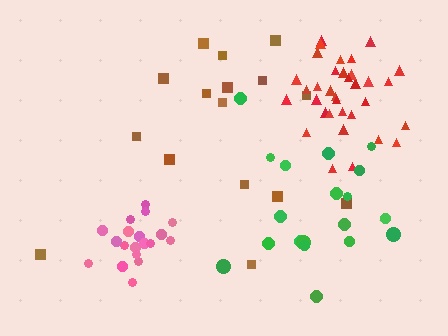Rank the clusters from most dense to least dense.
red, pink, green, brown.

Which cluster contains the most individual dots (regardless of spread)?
Red (34).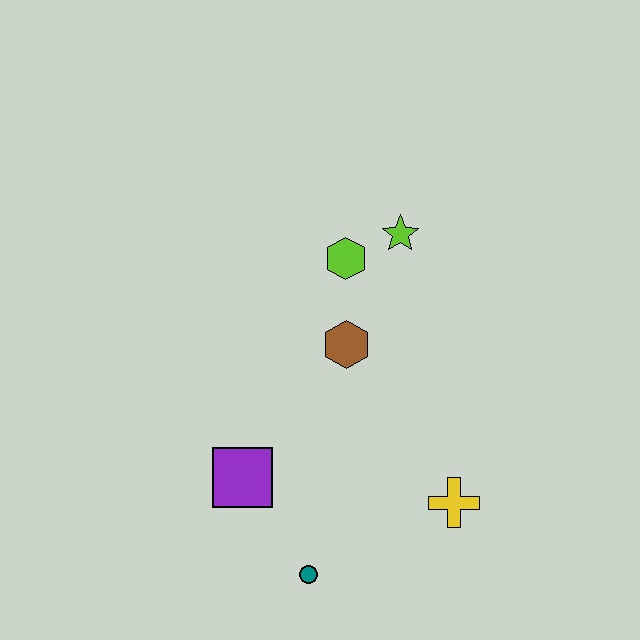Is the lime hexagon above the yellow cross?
Yes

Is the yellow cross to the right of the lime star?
Yes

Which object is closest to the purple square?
The teal circle is closest to the purple square.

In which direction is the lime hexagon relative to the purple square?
The lime hexagon is above the purple square.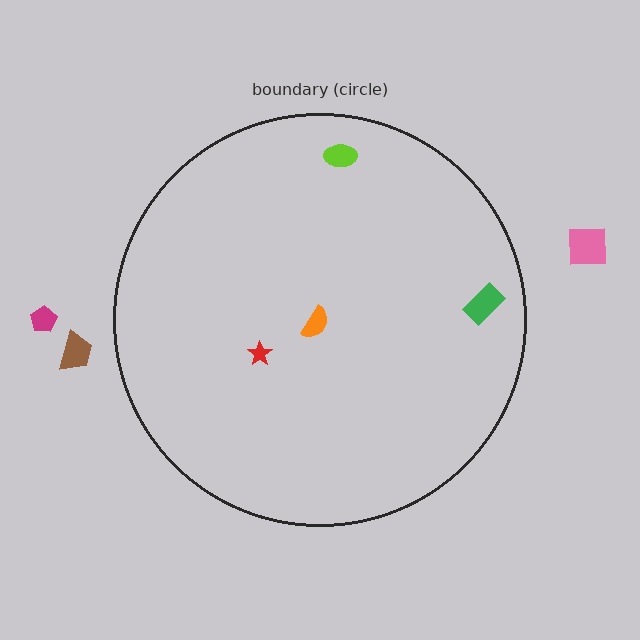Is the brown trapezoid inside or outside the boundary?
Outside.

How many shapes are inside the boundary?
4 inside, 3 outside.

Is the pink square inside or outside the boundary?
Outside.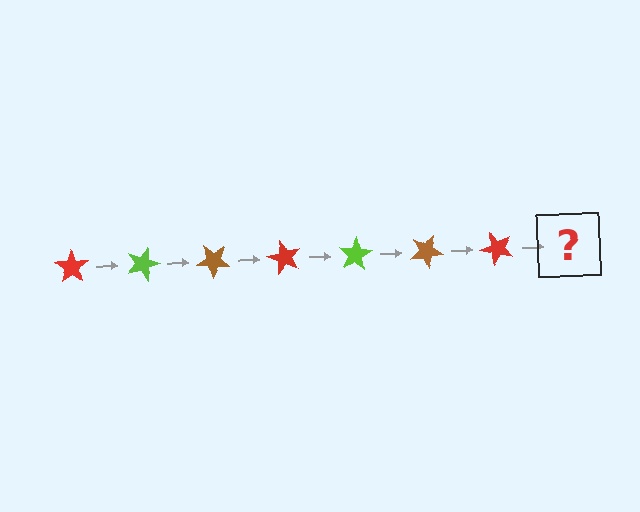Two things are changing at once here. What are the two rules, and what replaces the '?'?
The two rules are that it rotates 20 degrees each step and the color cycles through red, lime, and brown. The '?' should be a lime star, rotated 140 degrees from the start.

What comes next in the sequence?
The next element should be a lime star, rotated 140 degrees from the start.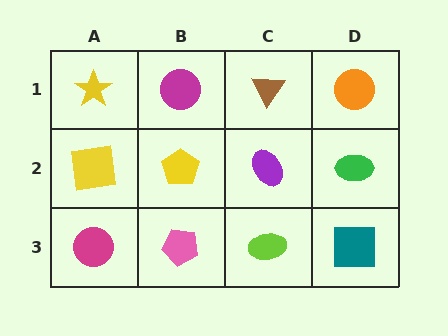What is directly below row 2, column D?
A teal square.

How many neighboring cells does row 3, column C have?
3.